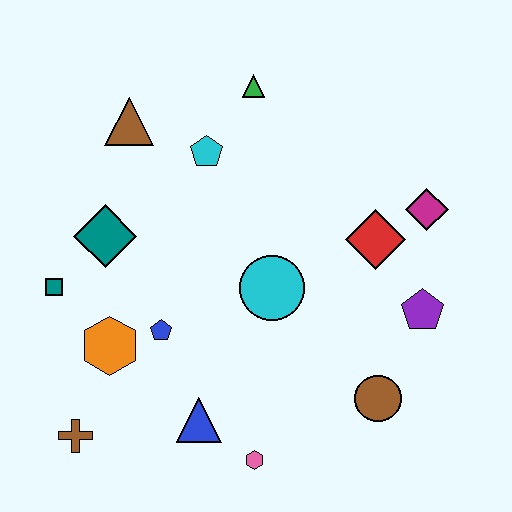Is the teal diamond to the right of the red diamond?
No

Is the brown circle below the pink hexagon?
No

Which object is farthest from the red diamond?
The brown cross is farthest from the red diamond.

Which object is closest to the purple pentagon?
The red diamond is closest to the purple pentagon.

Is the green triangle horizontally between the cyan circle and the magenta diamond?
No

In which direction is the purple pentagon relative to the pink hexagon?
The purple pentagon is to the right of the pink hexagon.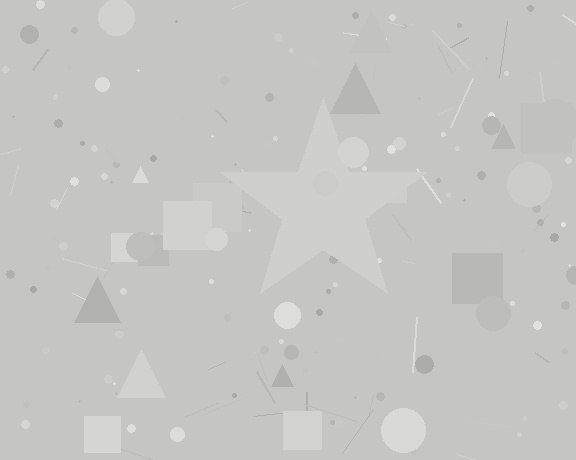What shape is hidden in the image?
A star is hidden in the image.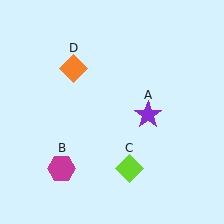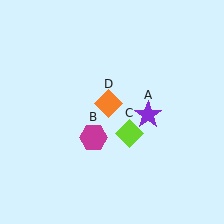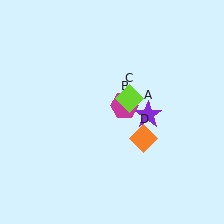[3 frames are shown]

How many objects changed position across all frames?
3 objects changed position: magenta hexagon (object B), lime diamond (object C), orange diamond (object D).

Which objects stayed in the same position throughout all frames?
Purple star (object A) remained stationary.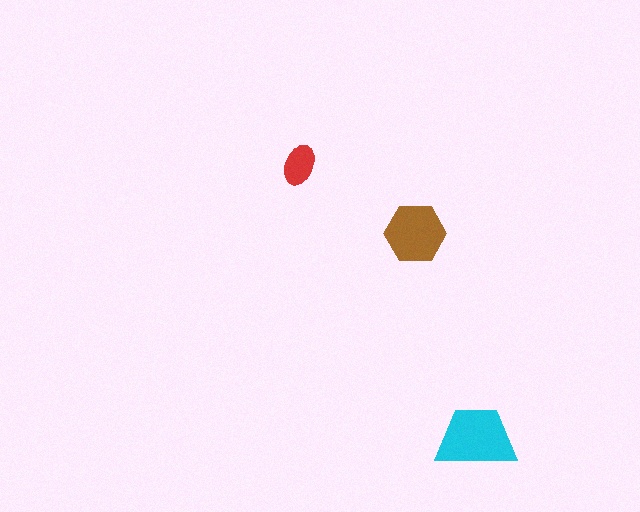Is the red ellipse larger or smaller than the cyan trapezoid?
Smaller.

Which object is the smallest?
The red ellipse.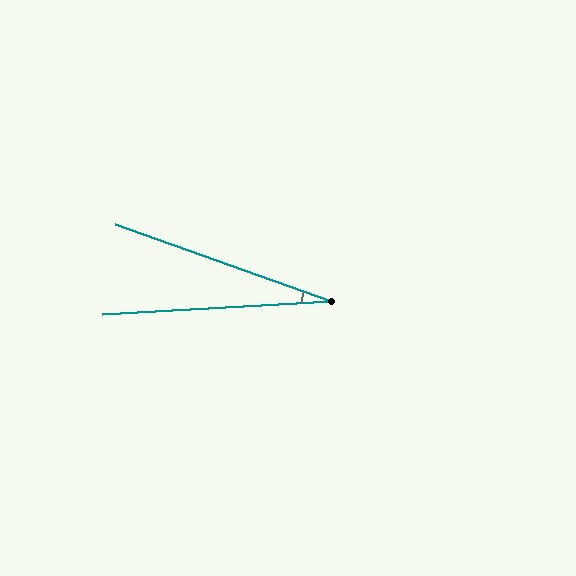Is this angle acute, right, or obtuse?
It is acute.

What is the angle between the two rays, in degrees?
Approximately 23 degrees.